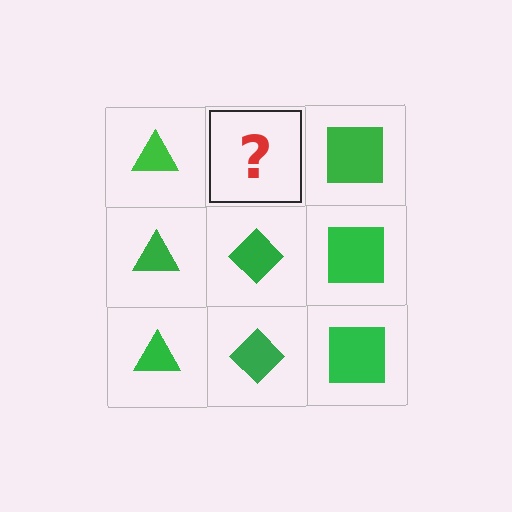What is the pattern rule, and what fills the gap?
The rule is that each column has a consistent shape. The gap should be filled with a green diamond.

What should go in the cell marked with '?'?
The missing cell should contain a green diamond.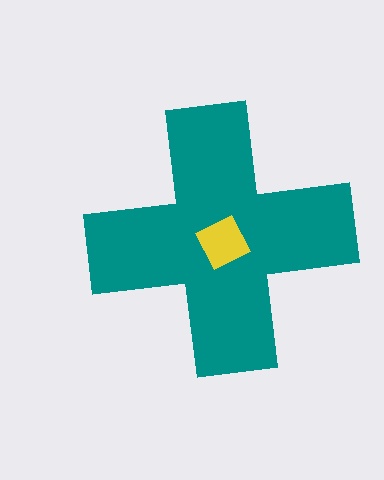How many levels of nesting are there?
2.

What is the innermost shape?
The yellow diamond.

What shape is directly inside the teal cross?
The yellow diamond.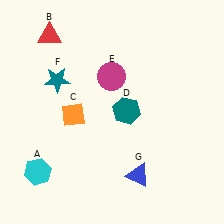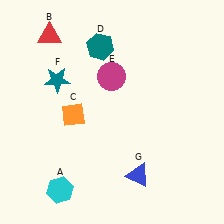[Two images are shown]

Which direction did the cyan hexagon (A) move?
The cyan hexagon (A) moved right.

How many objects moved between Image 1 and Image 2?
2 objects moved between the two images.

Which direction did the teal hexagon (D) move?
The teal hexagon (D) moved up.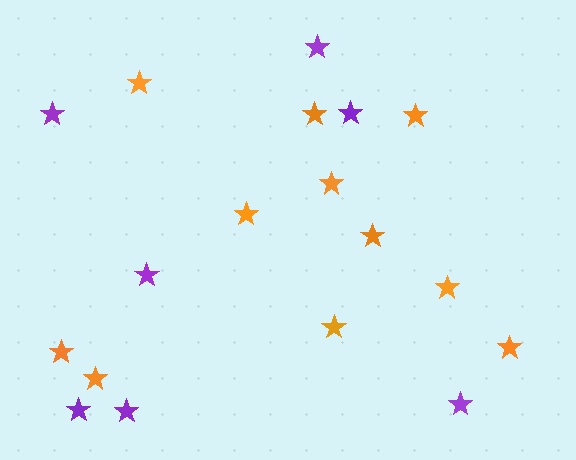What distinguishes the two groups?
There are 2 groups: one group of orange stars (11) and one group of purple stars (7).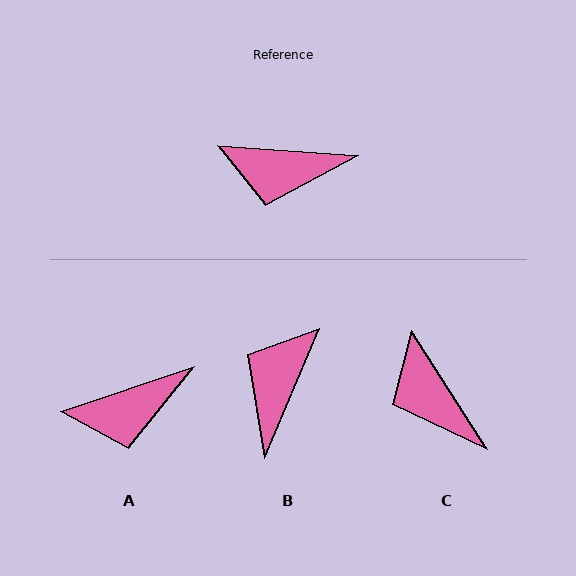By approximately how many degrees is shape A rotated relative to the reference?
Approximately 23 degrees counter-clockwise.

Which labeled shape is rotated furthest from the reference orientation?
B, about 109 degrees away.